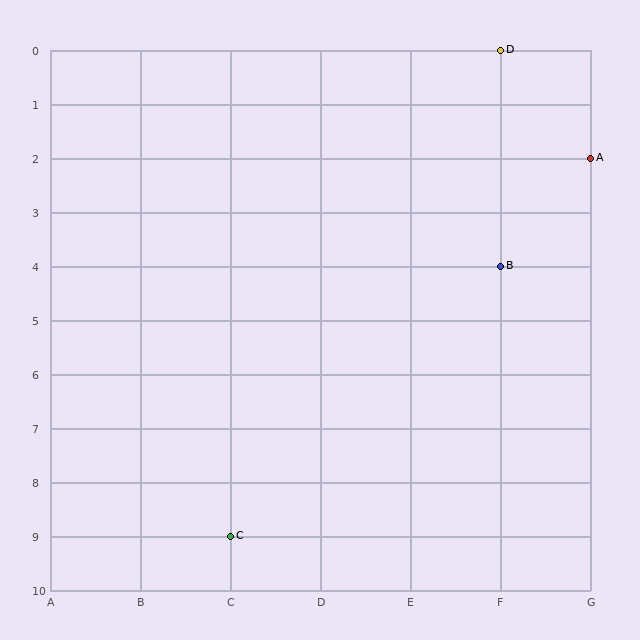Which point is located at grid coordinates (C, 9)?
Point C is at (C, 9).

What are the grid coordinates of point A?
Point A is at grid coordinates (G, 2).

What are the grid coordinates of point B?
Point B is at grid coordinates (F, 4).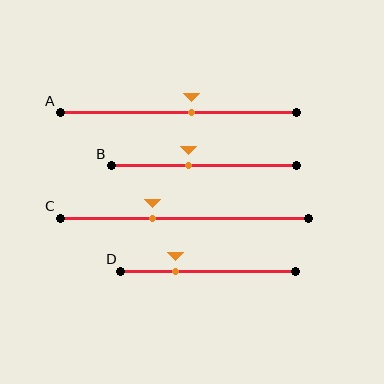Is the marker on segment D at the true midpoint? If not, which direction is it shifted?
No, the marker on segment D is shifted to the left by about 18% of the segment length.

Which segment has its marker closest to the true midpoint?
Segment A has its marker closest to the true midpoint.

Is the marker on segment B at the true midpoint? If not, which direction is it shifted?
No, the marker on segment B is shifted to the left by about 8% of the segment length.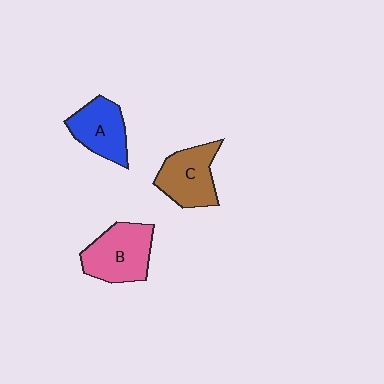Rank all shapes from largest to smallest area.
From largest to smallest: B (pink), C (brown), A (blue).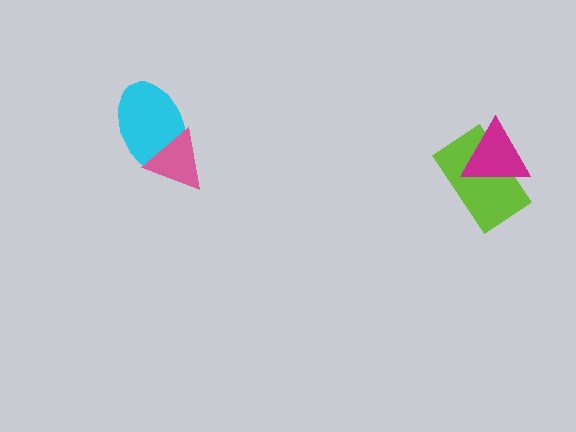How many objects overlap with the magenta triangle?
1 object overlaps with the magenta triangle.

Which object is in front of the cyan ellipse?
The pink triangle is in front of the cyan ellipse.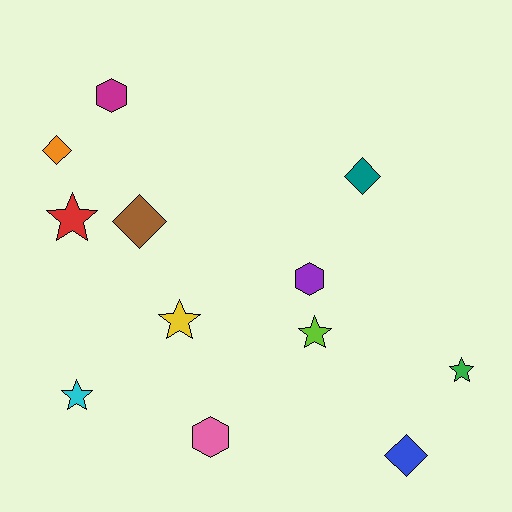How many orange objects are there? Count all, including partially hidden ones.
There is 1 orange object.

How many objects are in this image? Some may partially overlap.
There are 12 objects.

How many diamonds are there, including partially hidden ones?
There are 4 diamonds.